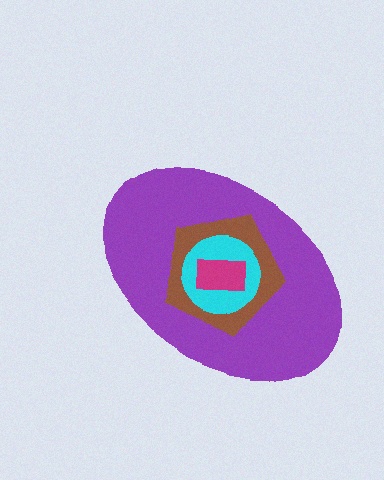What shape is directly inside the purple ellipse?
The brown pentagon.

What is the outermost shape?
The purple ellipse.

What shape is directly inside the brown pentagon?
The cyan circle.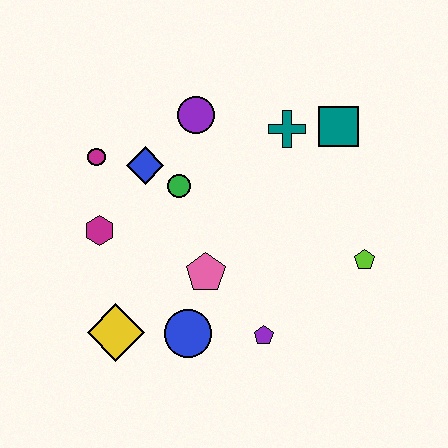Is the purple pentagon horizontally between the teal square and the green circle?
Yes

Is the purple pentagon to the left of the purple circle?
No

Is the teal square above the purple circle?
No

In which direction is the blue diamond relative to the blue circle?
The blue diamond is above the blue circle.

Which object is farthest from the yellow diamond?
The teal square is farthest from the yellow diamond.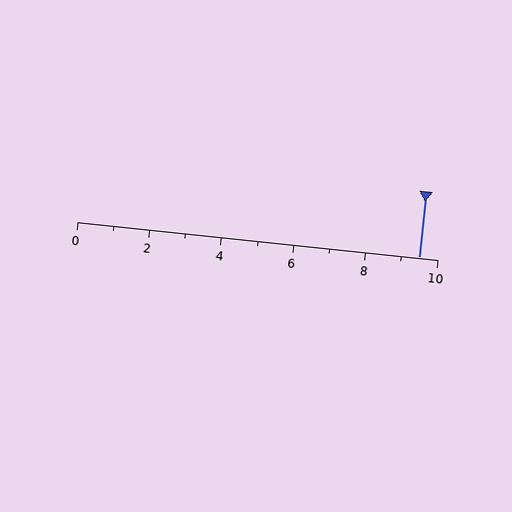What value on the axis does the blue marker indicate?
The marker indicates approximately 9.5.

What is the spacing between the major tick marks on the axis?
The major ticks are spaced 2 apart.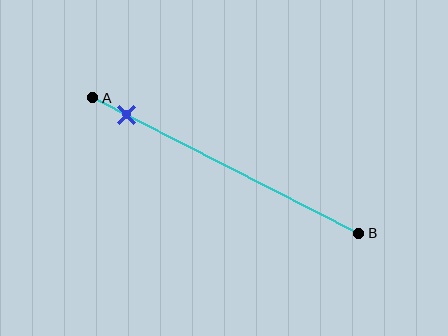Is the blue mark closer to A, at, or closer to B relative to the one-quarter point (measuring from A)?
The blue mark is closer to point A than the one-quarter point of segment AB.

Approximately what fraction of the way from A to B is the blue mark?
The blue mark is approximately 15% of the way from A to B.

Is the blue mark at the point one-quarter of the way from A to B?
No, the mark is at about 15% from A, not at the 25% one-quarter point.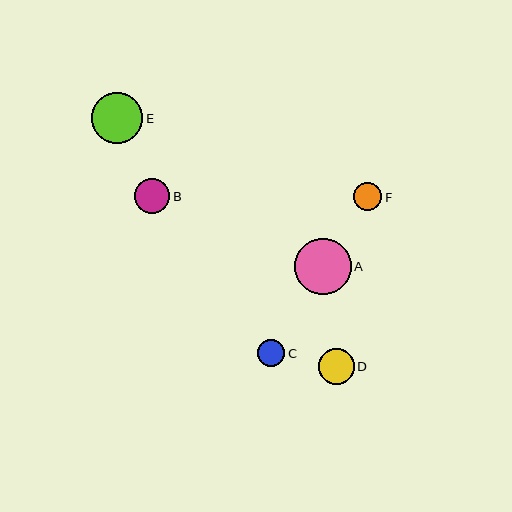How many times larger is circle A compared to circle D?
Circle A is approximately 1.6 times the size of circle D.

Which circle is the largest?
Circle A is the largest with a size of approximately 57 pixels.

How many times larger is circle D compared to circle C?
Circle D is approximately 1.3 times the size of circle C.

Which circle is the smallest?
Circle C is the smallest with a size of approximately 27 pixels.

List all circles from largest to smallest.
From largest to smallest: A, E, D, B, F, C.